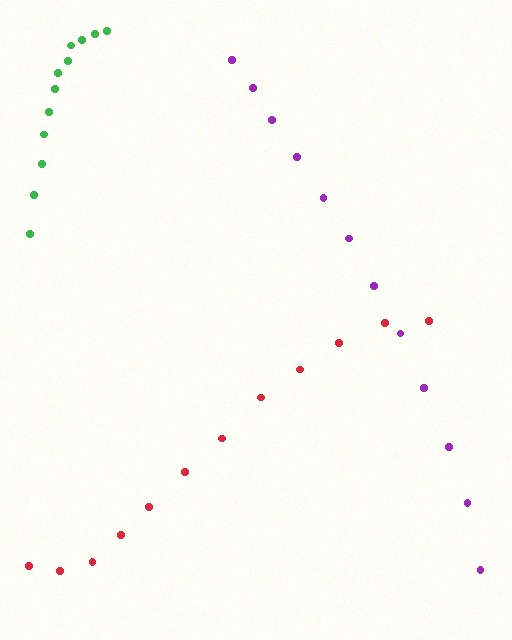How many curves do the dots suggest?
There are 3 distinct paths.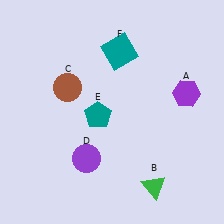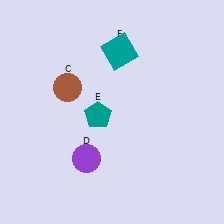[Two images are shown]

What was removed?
The purple hexagon (A), the green triangle (B) were removed in Image 2.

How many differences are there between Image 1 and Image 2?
There are 2 differences between the two images.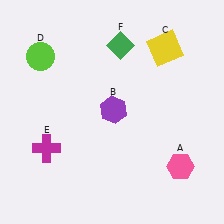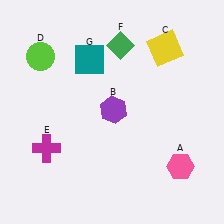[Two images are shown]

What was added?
A teal square (G) was added in Image 2.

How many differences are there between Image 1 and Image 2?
There is 1 difference between the two images.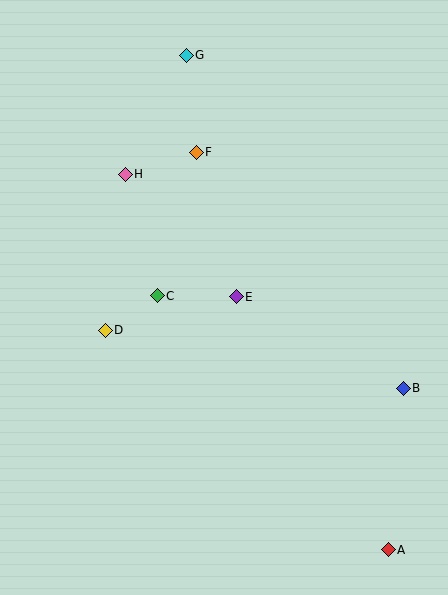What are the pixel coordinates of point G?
Point G is at (186, 55).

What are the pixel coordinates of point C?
Point C is at (157, 296).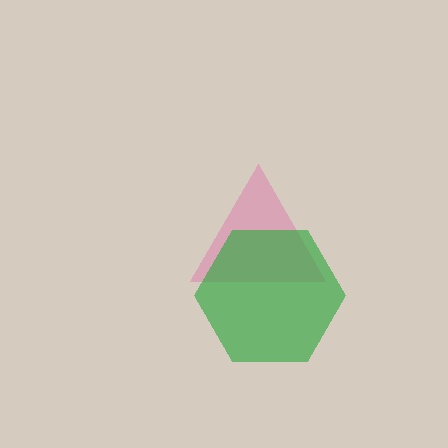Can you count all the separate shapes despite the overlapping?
Yes, there are 2 separate shapes.